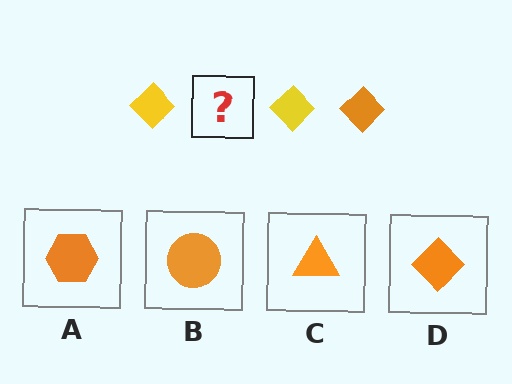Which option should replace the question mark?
Option D.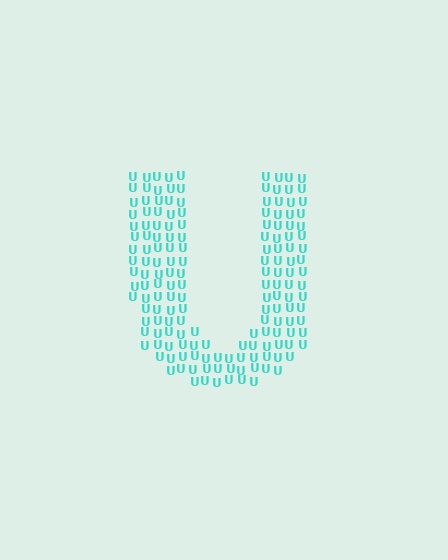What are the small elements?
The small elements are letter U's.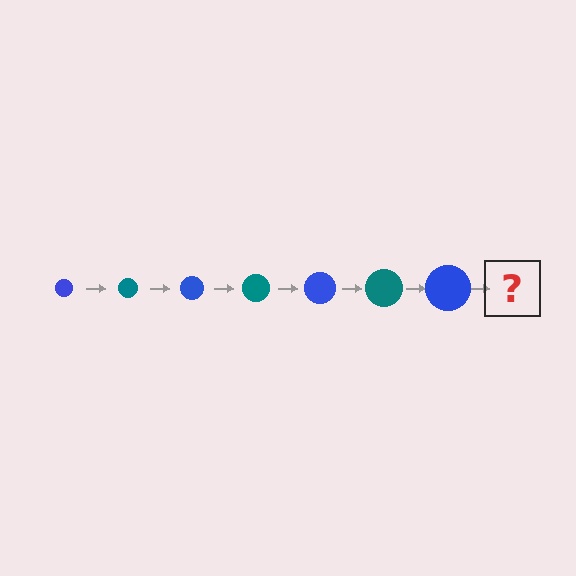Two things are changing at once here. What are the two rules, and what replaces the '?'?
The two rules are that the circle grows larger each step and the color cycles through blue and teal. The '?' should be a teal circle, larger than the previous one.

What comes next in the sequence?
The next element should be a teal circle, larger than the previous one.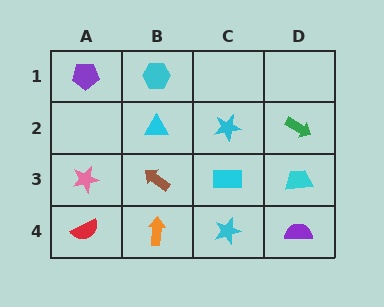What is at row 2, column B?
A cyan triangle.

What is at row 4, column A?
A red semicircle.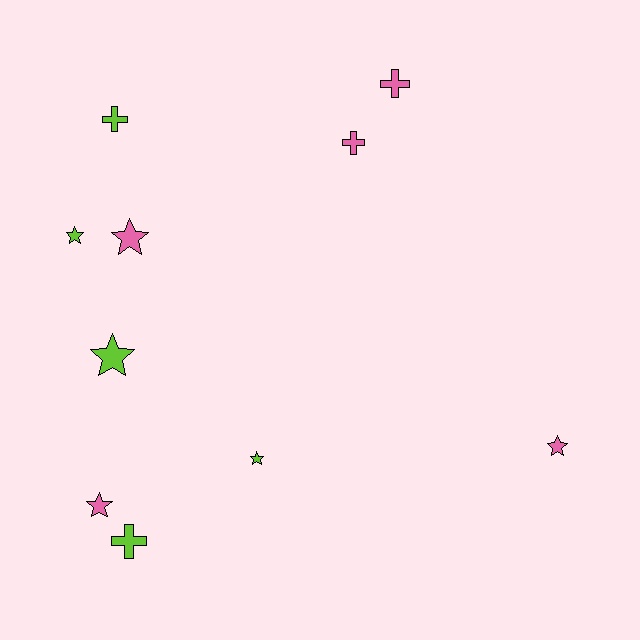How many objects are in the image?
There are 10 objects.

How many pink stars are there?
There are 3 pink stars.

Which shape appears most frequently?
Star, with 6 objects.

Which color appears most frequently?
Pink, with 5 objects.